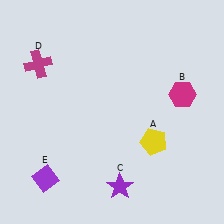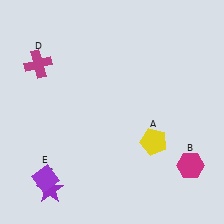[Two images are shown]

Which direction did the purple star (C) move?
The purple star (C) moved left.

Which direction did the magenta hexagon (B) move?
The magenta hexagon (B) moved down.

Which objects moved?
The objects that moved are: the magenta hexagon (B), the purple star (C).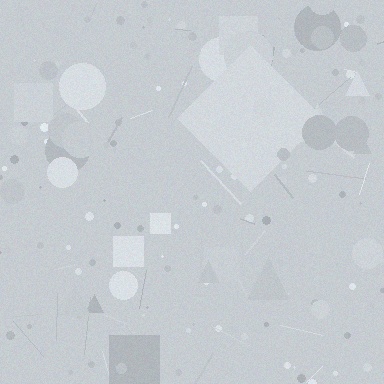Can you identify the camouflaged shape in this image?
The camouflaged shape is a diamond.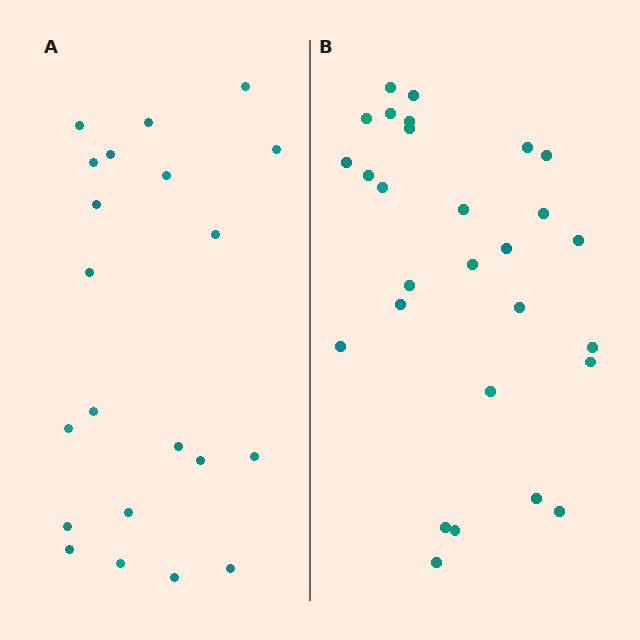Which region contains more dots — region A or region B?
Region B (the right region) has more dots.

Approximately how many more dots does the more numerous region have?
Region B has roughly 8 or so more dots than region A.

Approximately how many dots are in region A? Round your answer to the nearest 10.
About 20 dots. (The exact count is 21, which rounds to 20.)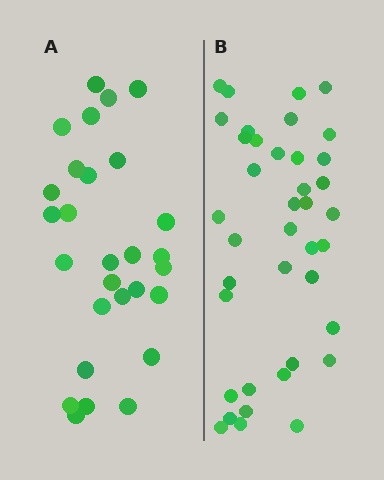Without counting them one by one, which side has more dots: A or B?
Region B (the right region) has more dots.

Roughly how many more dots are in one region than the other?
Region B has roughly 12 or so more dots than region A.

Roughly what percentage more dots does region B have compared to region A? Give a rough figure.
About 40% more.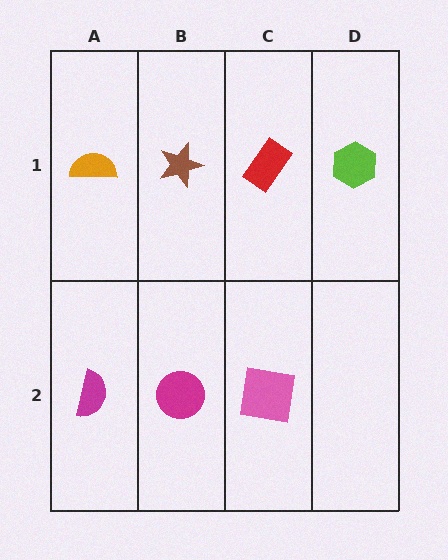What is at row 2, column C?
A pink square.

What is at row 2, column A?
A magenta semicircle.